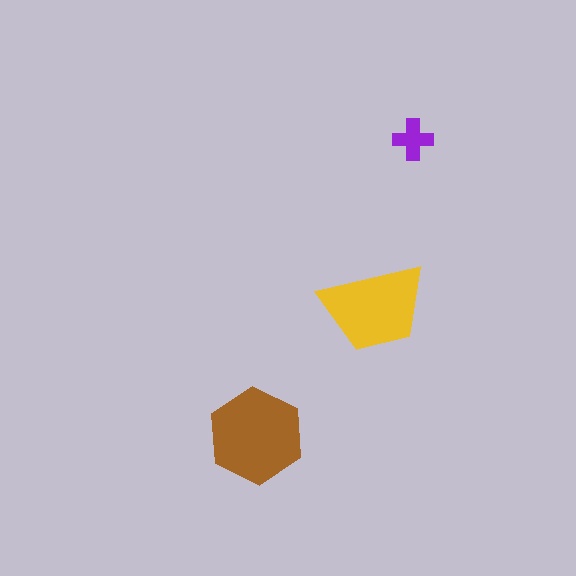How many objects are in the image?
There are 3 objects in the image.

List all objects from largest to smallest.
The brown hexagon, the yellow trapezoid, the purple cross.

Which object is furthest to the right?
The purple cross is rightmost.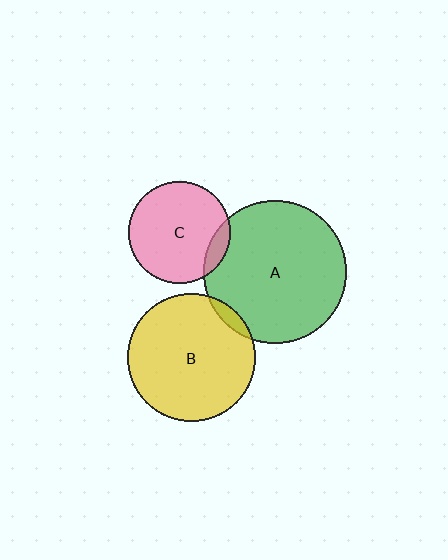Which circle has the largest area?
Circle A (green).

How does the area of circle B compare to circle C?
Approximately 1.6 times.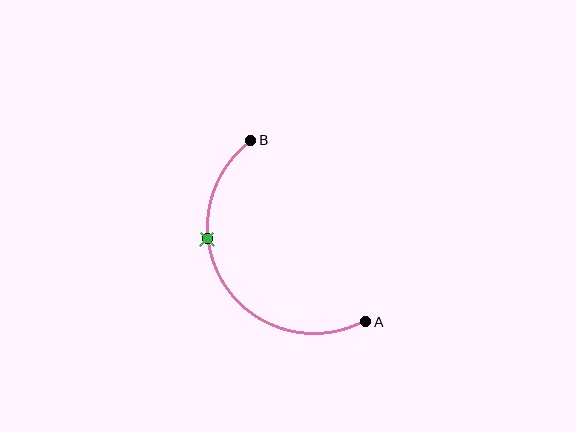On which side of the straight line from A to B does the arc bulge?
The arc bulges to the left of the straight line connecting A and B.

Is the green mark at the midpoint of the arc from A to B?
No. The green mark lies on the arc but is closer to endpoint B. The arc midpoint would be at the point on the curve equidistant along the arc from both A and B.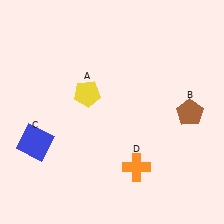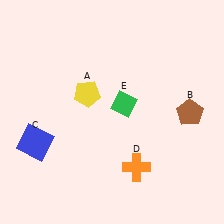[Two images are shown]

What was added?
A green diamond (E) was added in Image 2.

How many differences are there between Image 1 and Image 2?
There is 1 difference between the two images.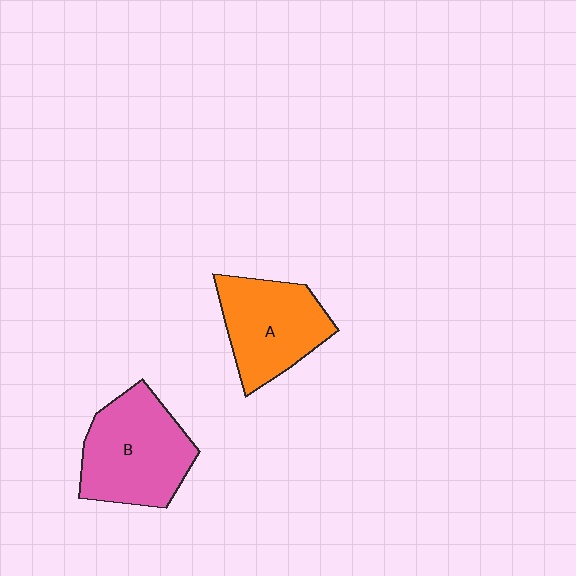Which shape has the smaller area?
Shape A (orange).